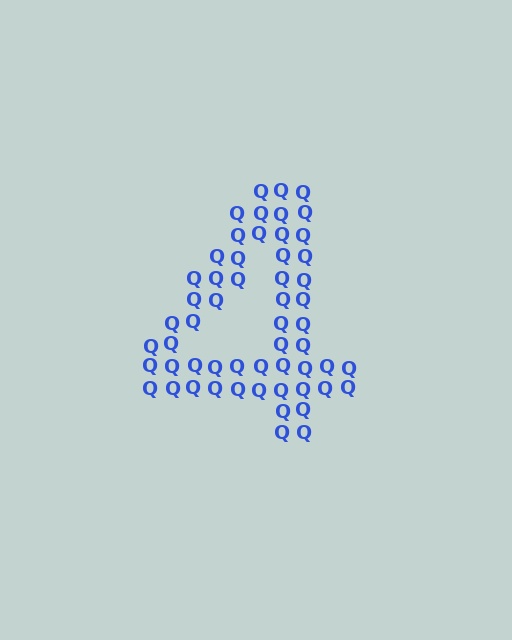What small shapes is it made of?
It is made of small letter Q's.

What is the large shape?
The large shape is the digit 4.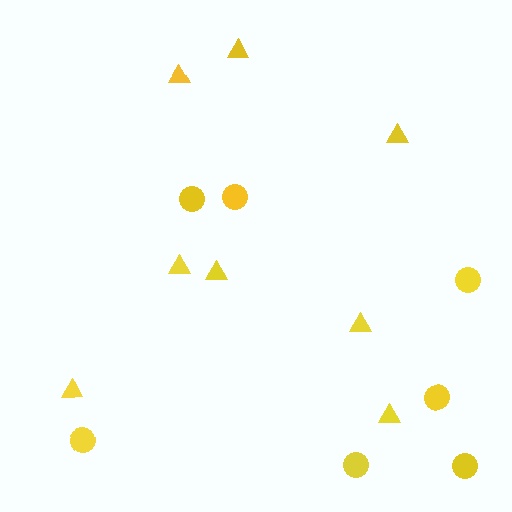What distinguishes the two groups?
There are 2 groups: one group of circles (7) and one group of triangles (8).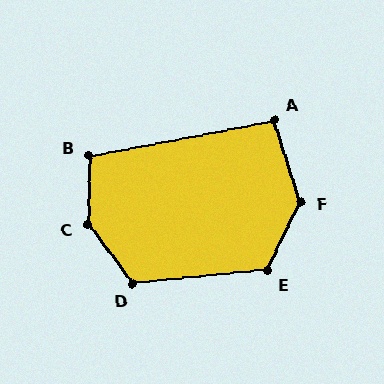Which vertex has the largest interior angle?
C, at approximately 142 degrees.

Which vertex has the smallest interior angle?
A, at approximately 97 degrees.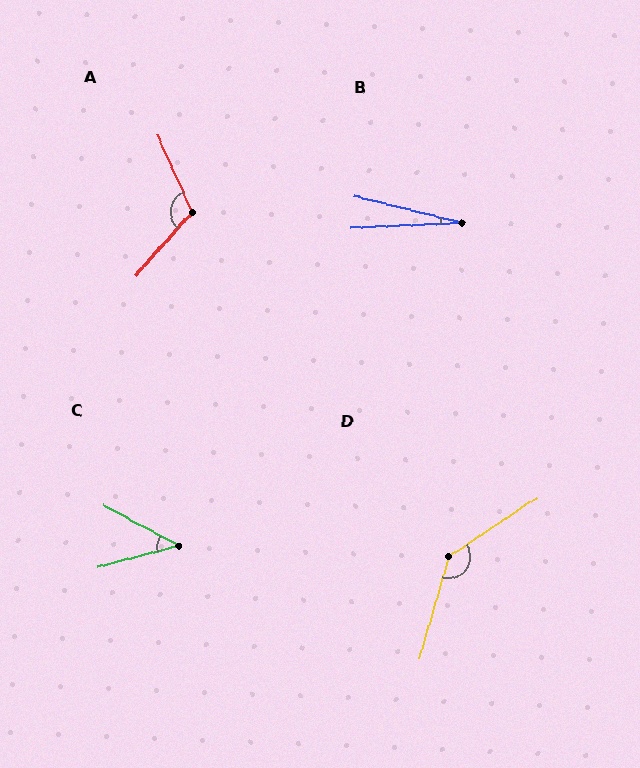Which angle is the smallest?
B, at approximately 17 degrees.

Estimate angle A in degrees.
Approximately 114 degrees.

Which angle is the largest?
D, at approximately 140 degrees.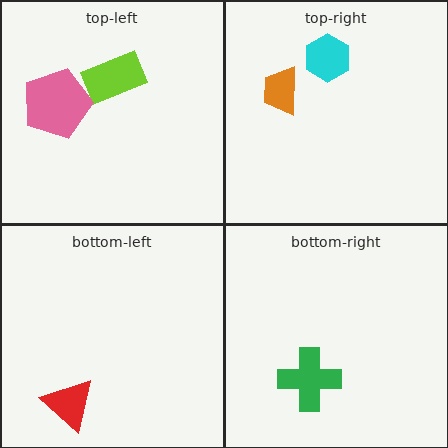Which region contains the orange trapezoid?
The top-right region.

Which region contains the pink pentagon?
The top-left region.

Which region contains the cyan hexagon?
The top-right region.